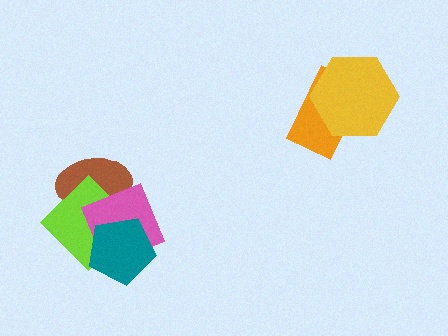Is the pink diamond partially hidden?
Yes, it is partially covered by another shape.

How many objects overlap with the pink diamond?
3 objects overlap with the pink diamond.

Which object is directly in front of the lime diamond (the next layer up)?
The pink diamond is directly in front of the lime diamond.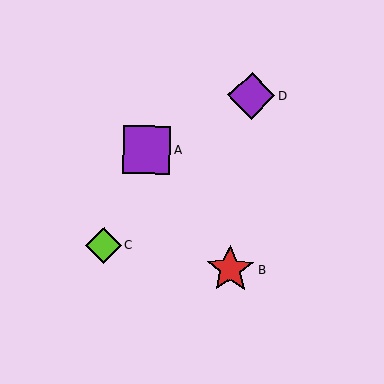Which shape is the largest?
The red star (labeled B) is the largest.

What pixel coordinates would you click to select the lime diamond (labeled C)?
Click at (104, 245) to select the lime diamond C.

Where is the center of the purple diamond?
The center of the purple diamond is at (252, 96).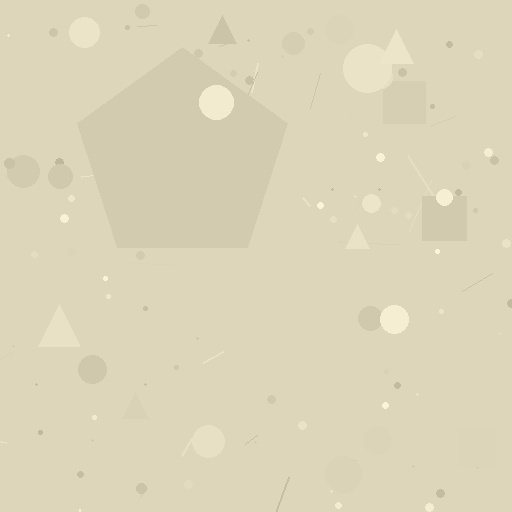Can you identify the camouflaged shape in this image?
The camouflaged shape is a pentagon.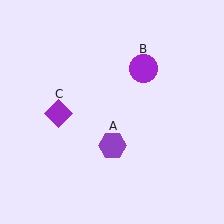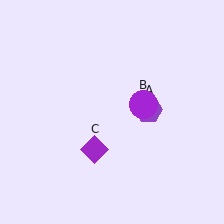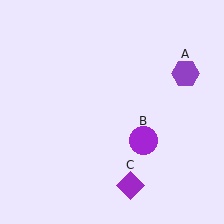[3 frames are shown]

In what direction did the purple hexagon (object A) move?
The purple hexagon (object A) moved up and to the right.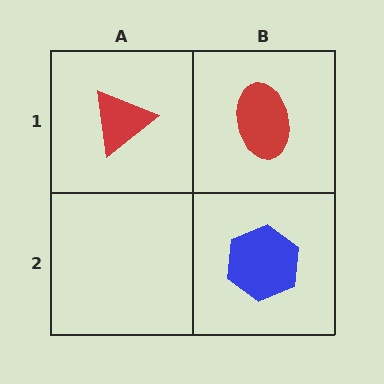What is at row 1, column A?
A red triangle.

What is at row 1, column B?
A red ellipse.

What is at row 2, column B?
A blue hexagon.